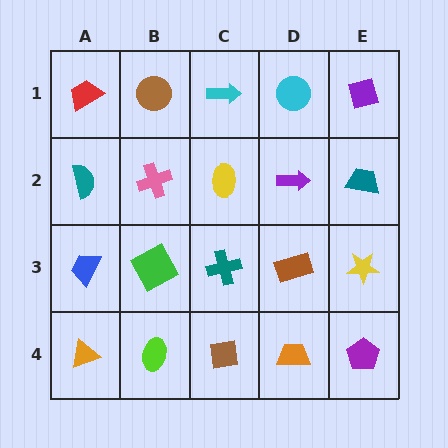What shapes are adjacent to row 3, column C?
A yellow ellipse (row 2, column C), a brown square (row 4, column C), a green square (row 3, column B), a brown rectangle (row 3, column D).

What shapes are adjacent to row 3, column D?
A purple arrow (row 2, column D), an orange trapezoid (row 4, column D), a teal cross (row 3, column C), a yellow star (row 3, column E).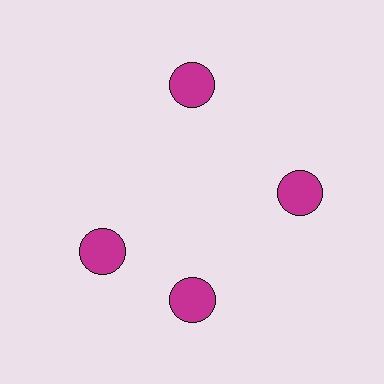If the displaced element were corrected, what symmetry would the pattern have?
It would have 4-fold rotational symmetry — the pattern would map onto itself every 90 degrees.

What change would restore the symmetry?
The symmetry would be restored by rotating it back into even spacing with its neighbors so that all 4 circles sit at equal angles and equal distance from the center.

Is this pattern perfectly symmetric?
No. The 4 magenta circles are arranged in a ring, but one element near the 9 o'clock position is rotated out of alignment along the ring, breaking the 4-fold rotational symmetry.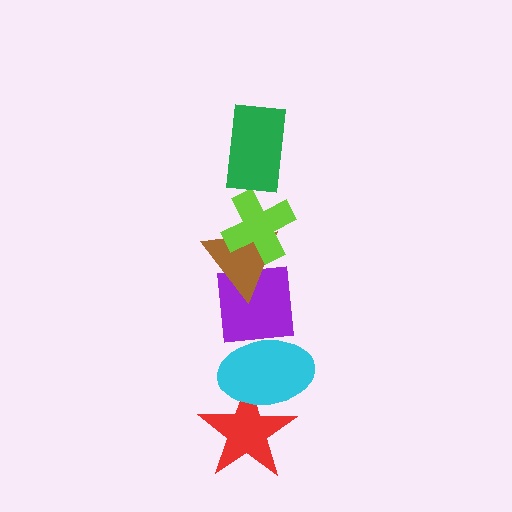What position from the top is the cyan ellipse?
The cyan ellipse is 5th from the top.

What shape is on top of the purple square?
The brown triangle is on top of the purple square.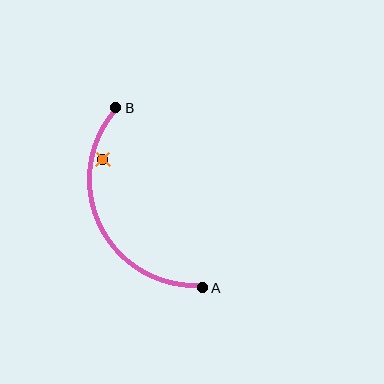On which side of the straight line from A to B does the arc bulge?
The arc bulges to the left of the straight line connecting A and B.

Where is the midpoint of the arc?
The arc midpoint is the point on the curve farthest from the straight line joining A and B. It sits to the left of that line.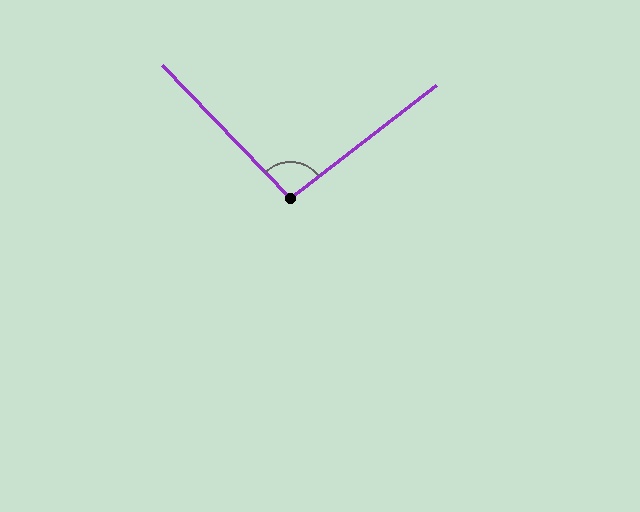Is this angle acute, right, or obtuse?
It is obtuse.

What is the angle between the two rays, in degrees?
Approximately 96 degrees.